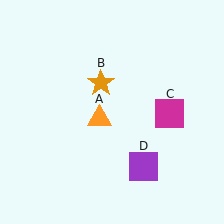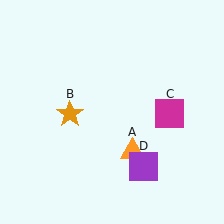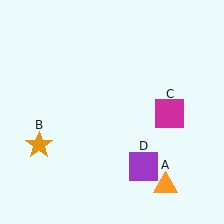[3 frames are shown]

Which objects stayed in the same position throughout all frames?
Magenta square (object C) and purple square (object D) remained stationary.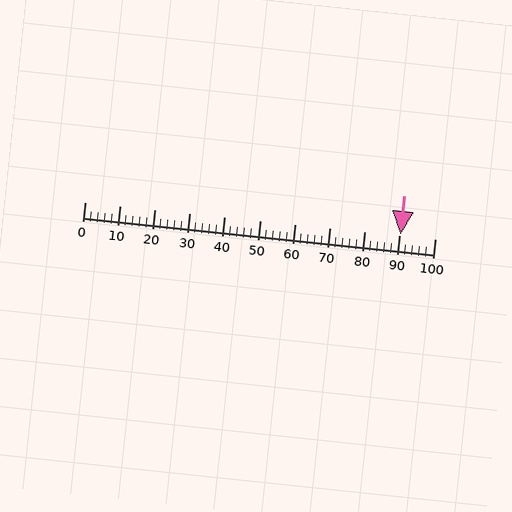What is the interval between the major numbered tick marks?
The major tick marks are spaced 10 units apart.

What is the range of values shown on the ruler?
The ruler shows values from 0 to 100.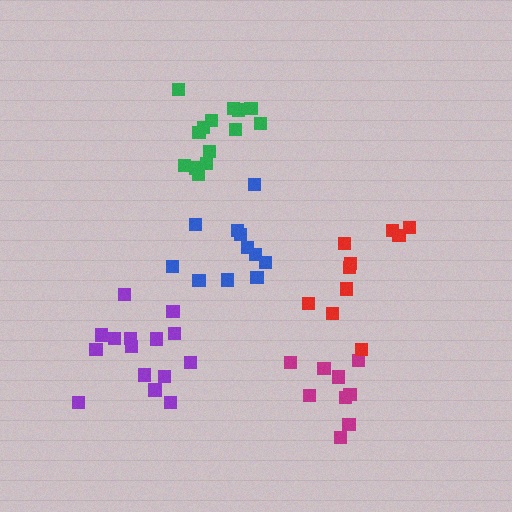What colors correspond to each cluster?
The clusters are colored: magenta, blue, purple, green, red.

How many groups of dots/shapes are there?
There are 5 groups.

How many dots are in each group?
Group 1: 9 dots, Group 2: 11 dots, Group 3: 15 dots, Group 4: 14 dots, Group 5: 10 dots (59 total).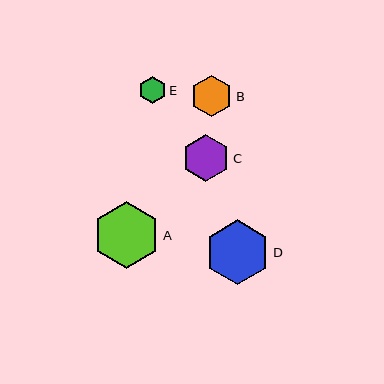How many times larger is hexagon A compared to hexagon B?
Hexagon A is approximately 1.6 times the size of hexagon B.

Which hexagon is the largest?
Hexagon A is the largest with a size of approximately 67 pixels.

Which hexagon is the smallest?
Hexagon E is the smallest with a size of approximately 27 pixels.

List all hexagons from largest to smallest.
From largest to smallest: A, D, C, B, E.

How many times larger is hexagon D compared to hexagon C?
Hexagon D is approximately 1.4 times the size of hexagon C.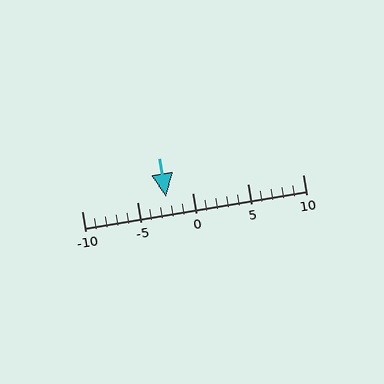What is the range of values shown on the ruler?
The ruler shows values from -10 to 10.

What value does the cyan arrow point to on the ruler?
The cyan arrow points to approximately -2.